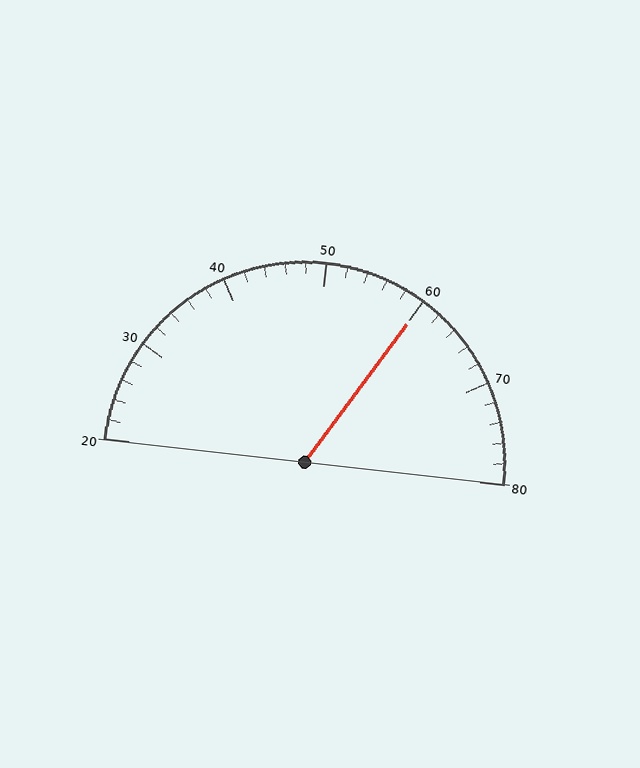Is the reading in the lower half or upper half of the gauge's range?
The reading is in the upper half of the range (20 to 80).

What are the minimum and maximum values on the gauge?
The gauge ranges from 20 to 80.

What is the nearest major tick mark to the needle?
The nearest major tick mark is 60.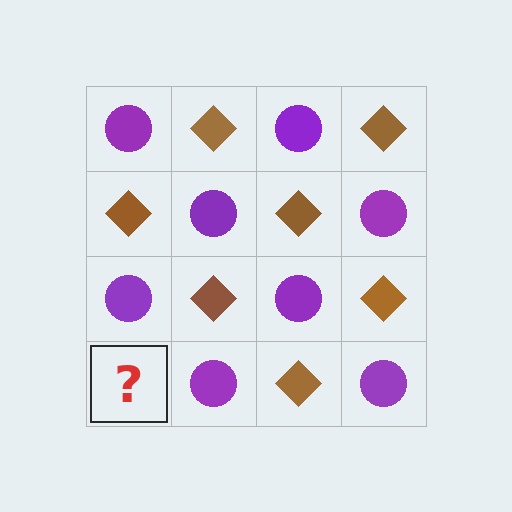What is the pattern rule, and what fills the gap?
The rule is that it alternates purple circle and brown diamond in a checkerboard pattern. The gap should be filled with a brown diamond.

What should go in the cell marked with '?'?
The missing cell should contain a brown diamond.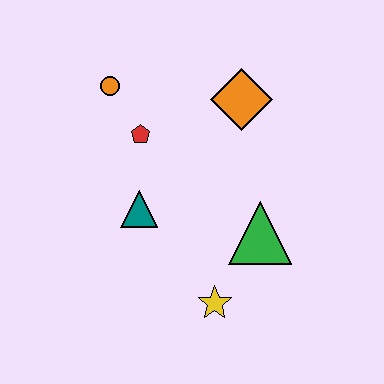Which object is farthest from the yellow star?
The orange circle is farthest from the yellow star.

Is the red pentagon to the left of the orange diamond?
Yes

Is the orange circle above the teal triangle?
Yes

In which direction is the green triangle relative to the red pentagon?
The green triangle is to the right of the red pentagon.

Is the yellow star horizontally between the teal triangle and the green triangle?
Yes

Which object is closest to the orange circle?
The red pentagon is closest to the orange circle.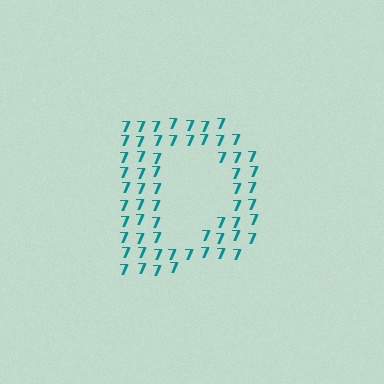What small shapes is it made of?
It is made of small digit 7's.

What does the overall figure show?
The overall figure shows the letter D.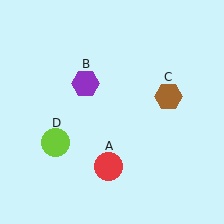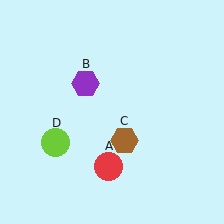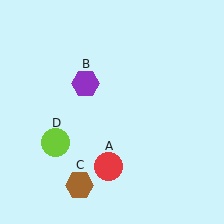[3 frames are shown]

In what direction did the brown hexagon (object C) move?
The brown hexagon (object C) moved down and to the left.